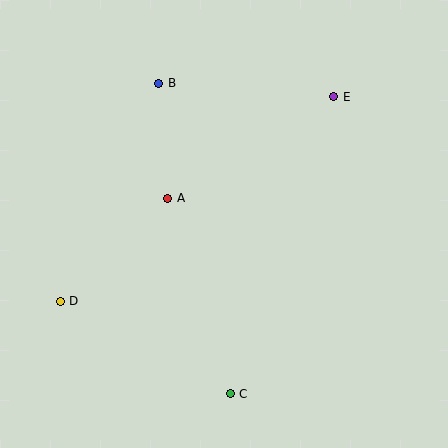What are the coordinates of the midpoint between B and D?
The midpoint between B and D is at (109, 192).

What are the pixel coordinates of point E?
Point E is at (334, 97).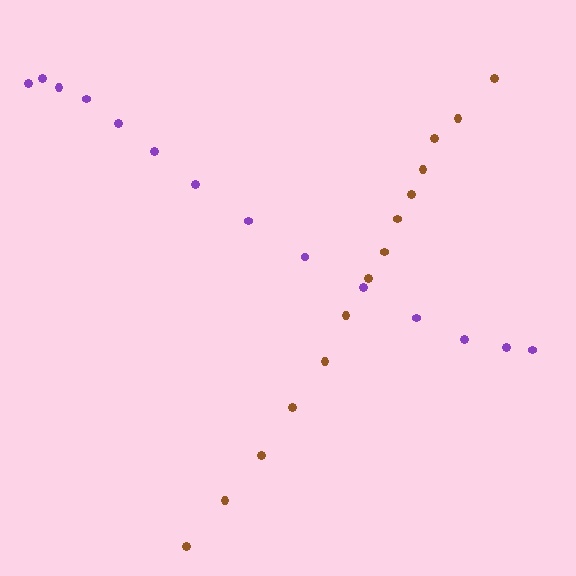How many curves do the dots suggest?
There are 2 distinct paths.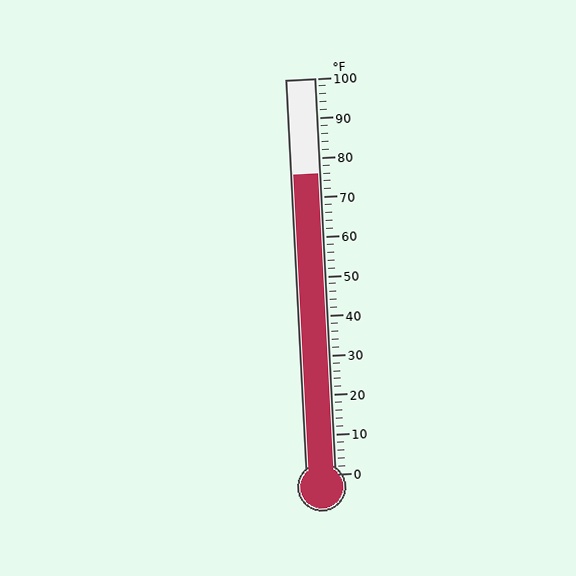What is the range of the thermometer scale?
The thermometer scale ranges from 0°F to 100°F.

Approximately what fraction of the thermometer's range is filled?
The thermometer is filled to approximately 75% of its range.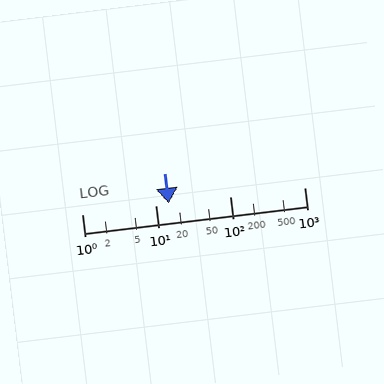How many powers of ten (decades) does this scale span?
The scale spans 3 decades, from 1 to 1000.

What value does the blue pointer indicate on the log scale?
The pointer indicates approximately 15.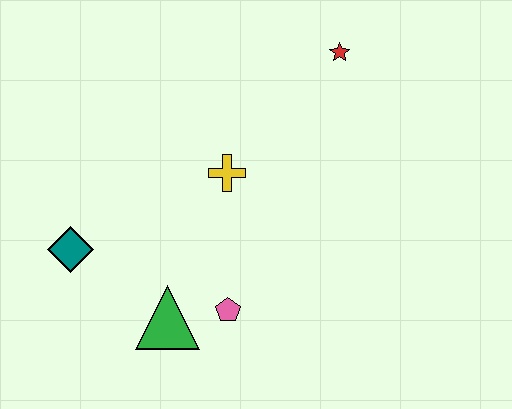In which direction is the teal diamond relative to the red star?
The teal diamond is to the left of the red star.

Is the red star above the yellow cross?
Yes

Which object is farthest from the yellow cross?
The teal diamond is farthest from the yellow cross.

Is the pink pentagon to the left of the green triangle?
No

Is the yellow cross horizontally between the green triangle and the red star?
Yes